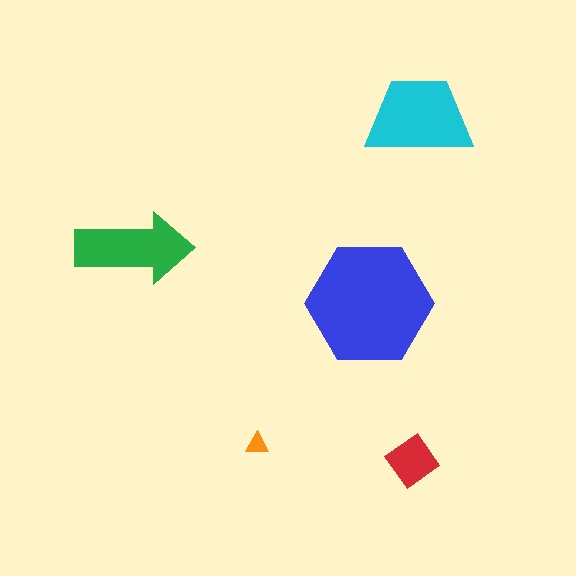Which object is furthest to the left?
The green arrow is leftmost.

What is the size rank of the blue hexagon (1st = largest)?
1st.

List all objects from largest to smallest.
The blue hexagon, the cyan trapezoid, the green arrow, the red diamond, the orange triangle.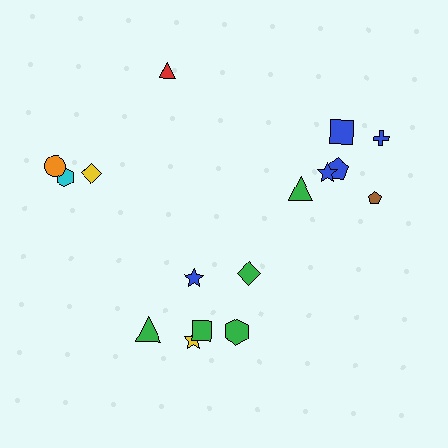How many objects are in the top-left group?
There are 4 objects.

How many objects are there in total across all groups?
There are 16 objects.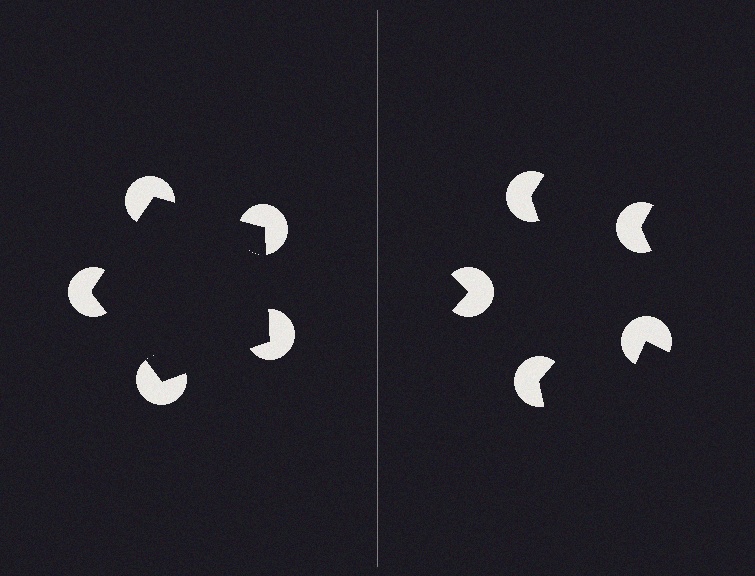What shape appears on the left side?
An illusory pentagon.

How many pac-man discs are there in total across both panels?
10 — 5 on each side.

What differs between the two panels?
The pac-man discs are positioned identically on both sides; only the wedge orientations differ. On the left they align to a pentagon; on the right they are misaligned.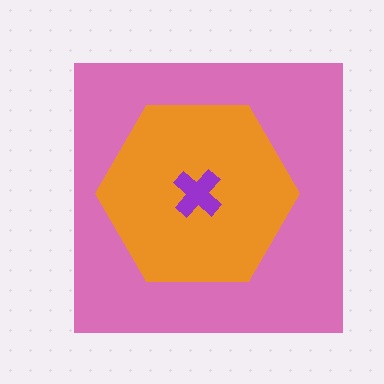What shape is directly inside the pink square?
The orange hexagon.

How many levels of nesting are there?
3.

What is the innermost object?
The purple cross.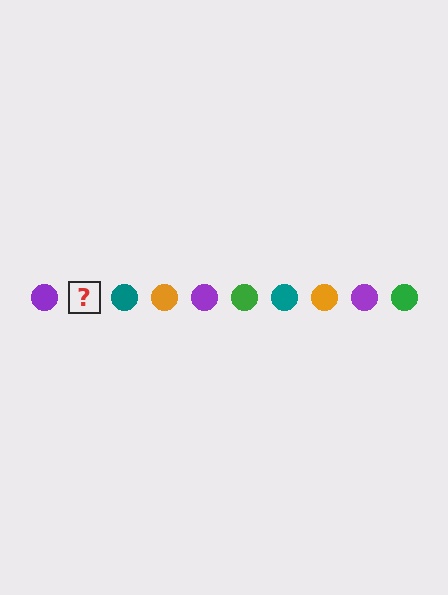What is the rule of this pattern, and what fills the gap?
The rule is that the pattern cycles through purple, green, teal, orange circles. The gap should be filled with a green circle.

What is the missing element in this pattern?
The missing element is a green circle.